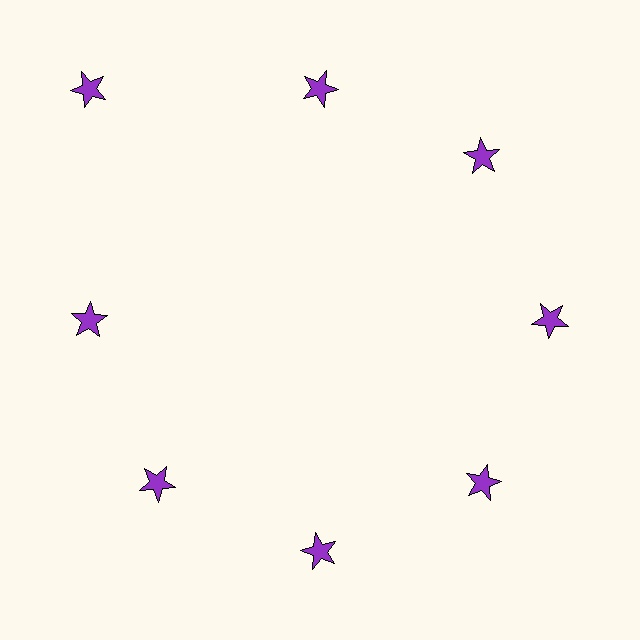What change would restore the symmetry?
The symmetry would be restored by moving it inward, back onto the ring so that all 8 stars sit at equal angles and equal distance from the center.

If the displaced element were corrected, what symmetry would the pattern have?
It would have 8-fold rotational symmetry — the pattern would map onto itself every 45 degrees.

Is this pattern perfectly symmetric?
No. The 8 purple stars are arranged in a ring, but one element near the 10 o'clock position is pushed outward from the center, breaking the 8-fold rotational symmetry.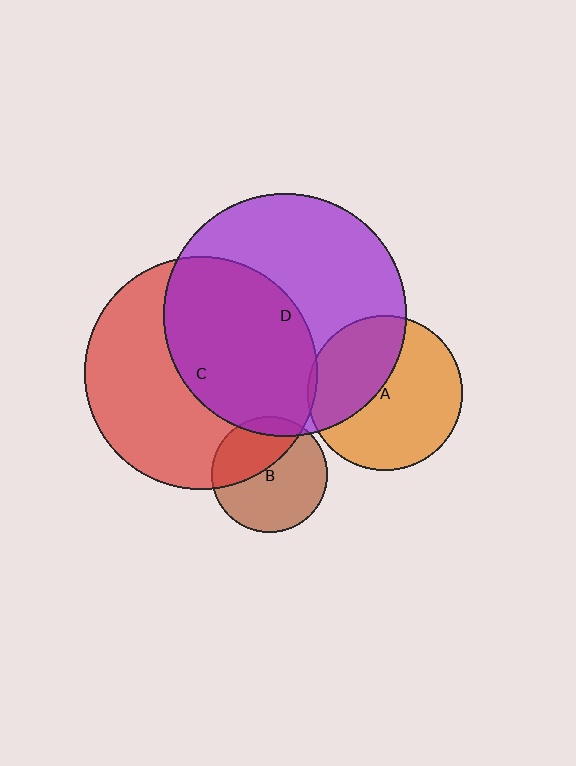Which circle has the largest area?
Circle D (purple).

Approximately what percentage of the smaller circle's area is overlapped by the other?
Approximately 10%.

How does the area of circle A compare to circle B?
Approximately 1.8 times.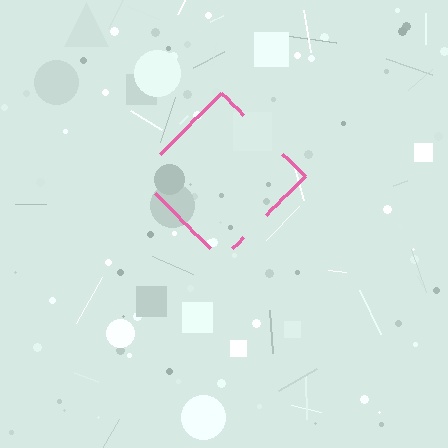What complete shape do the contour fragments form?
The contour fragments form a diamond.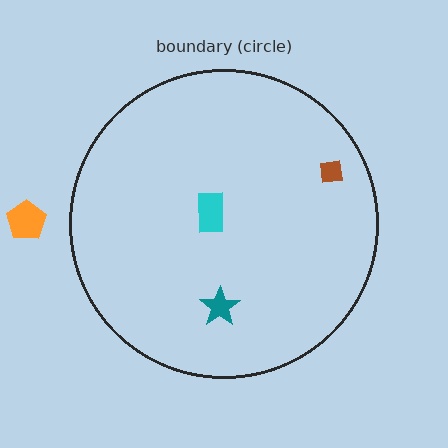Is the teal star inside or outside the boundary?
Inside.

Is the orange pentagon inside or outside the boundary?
Outside.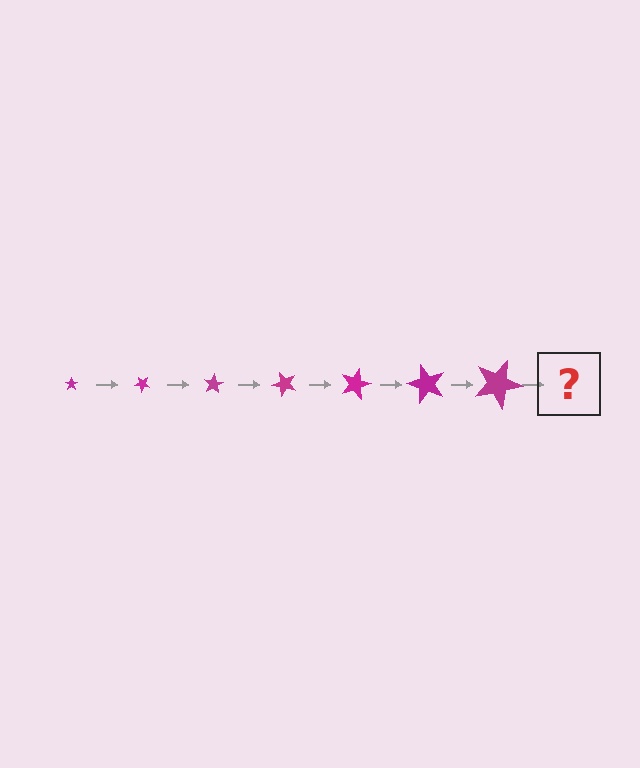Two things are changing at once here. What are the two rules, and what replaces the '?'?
The two rules are that the star grows larger each step and it rotates 40 degrees each step. The '?' should be a star, larger than the previous one and rotated 280 degrees from the start.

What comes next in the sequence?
The next element should be a star, larger than the previous one and rotated 280 degrees from the start.